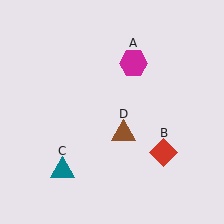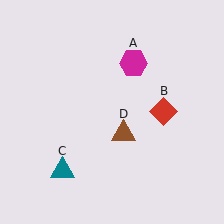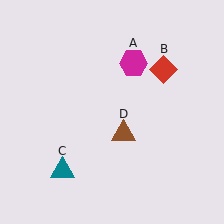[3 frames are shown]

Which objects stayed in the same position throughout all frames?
Magenta hexagon (object A) and teal triangle (object C) and brown triangle (object D) remained stationary.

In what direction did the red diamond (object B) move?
The red diamond (object B) moved up.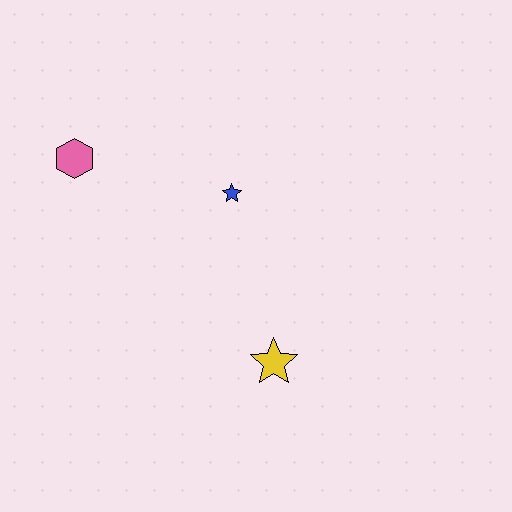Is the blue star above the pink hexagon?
No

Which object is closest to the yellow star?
The blue star is closest to the yellow star.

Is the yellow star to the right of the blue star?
Yes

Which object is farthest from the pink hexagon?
The yellow star is farthest from the pink hexagon.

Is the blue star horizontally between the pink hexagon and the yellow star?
Yes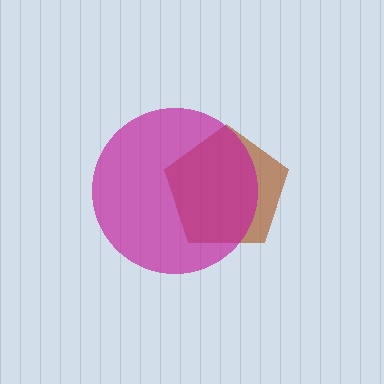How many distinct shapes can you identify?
There are 2 distinct shapes: a brown pentagon, a magenta circle.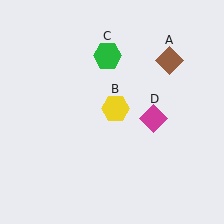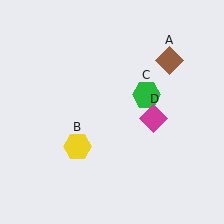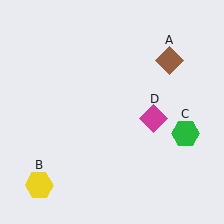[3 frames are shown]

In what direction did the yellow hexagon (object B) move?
The yellow hexagon (object B) moved down and to the left.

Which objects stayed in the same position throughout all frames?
Brown diamond (object A) and magenta diamond (object D) remained stationary.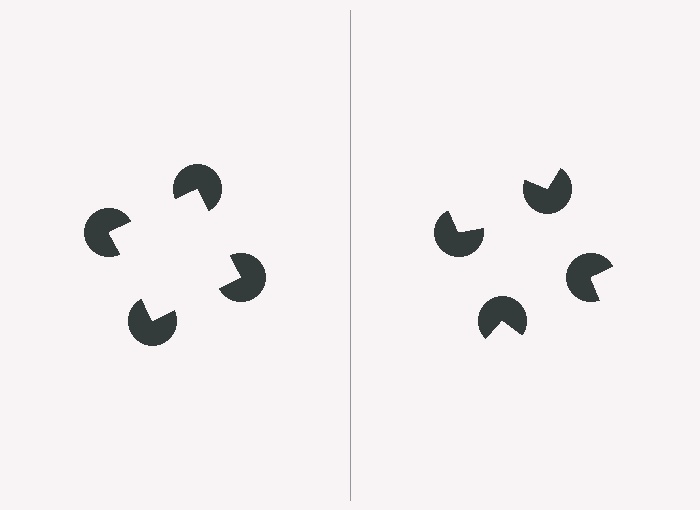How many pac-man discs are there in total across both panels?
8 — 4 on each side.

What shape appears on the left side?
An illusory square.